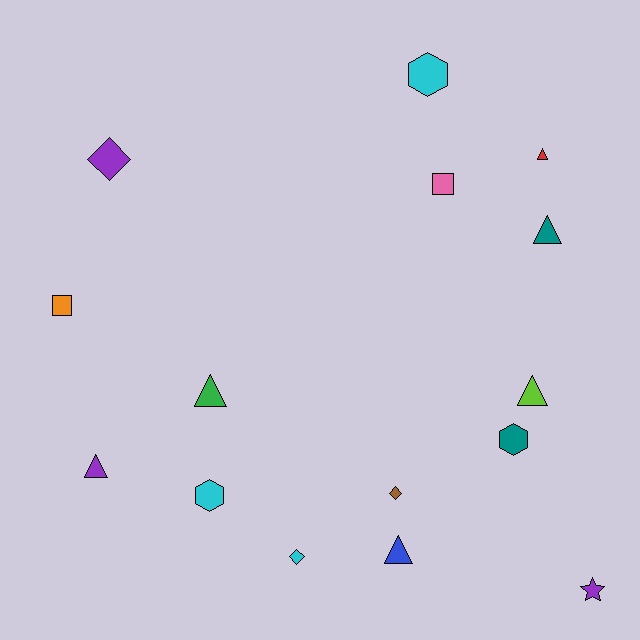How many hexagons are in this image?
There are 3 hexagons.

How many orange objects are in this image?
There is 1 orange object.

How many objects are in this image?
There are 15 objects.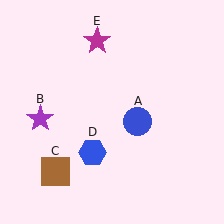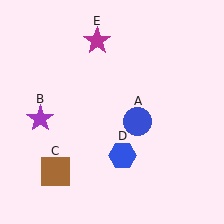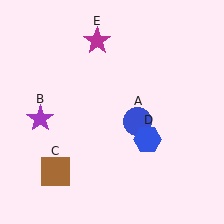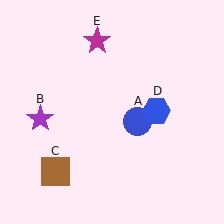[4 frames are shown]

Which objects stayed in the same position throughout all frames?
Blue circle (object A) and purple star (object B) and brown square (object C) and magenta star (object E) remained stationary.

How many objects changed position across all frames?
1 object changed position: blue hexagon (object D).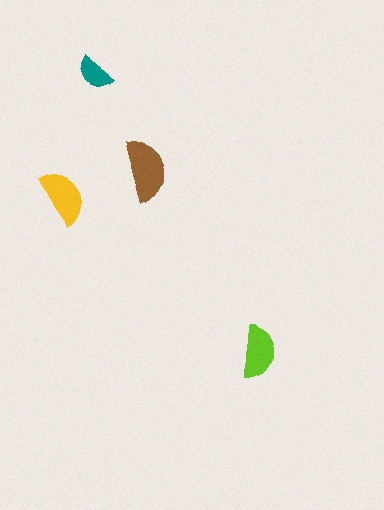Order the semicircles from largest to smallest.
the brown one, the yellow one, the lime one, the teal one.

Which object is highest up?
The teal semicircle is topmost.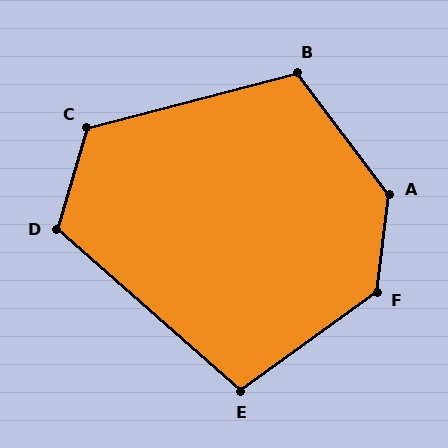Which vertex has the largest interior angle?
A, at approximately 136 degrees.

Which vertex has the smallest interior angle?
E, at approximately 103 degrees.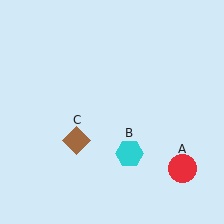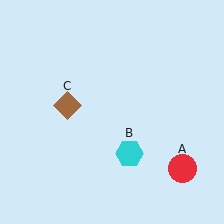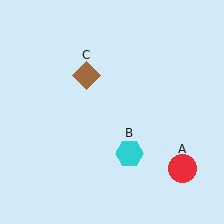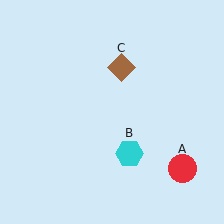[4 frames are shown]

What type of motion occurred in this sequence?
The brown diamond (object C) rotated clockwise around the center of the scene.